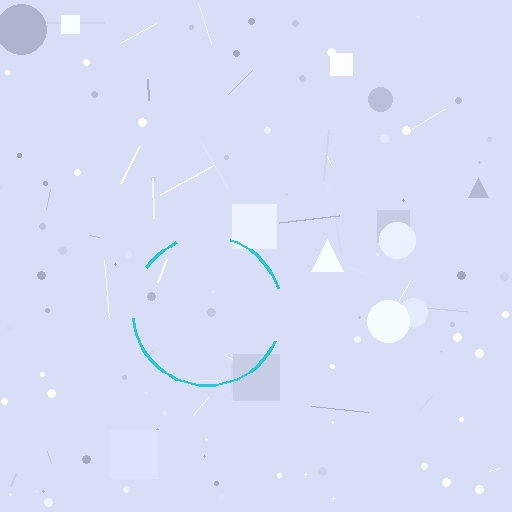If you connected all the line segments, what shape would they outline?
They would outline a circle.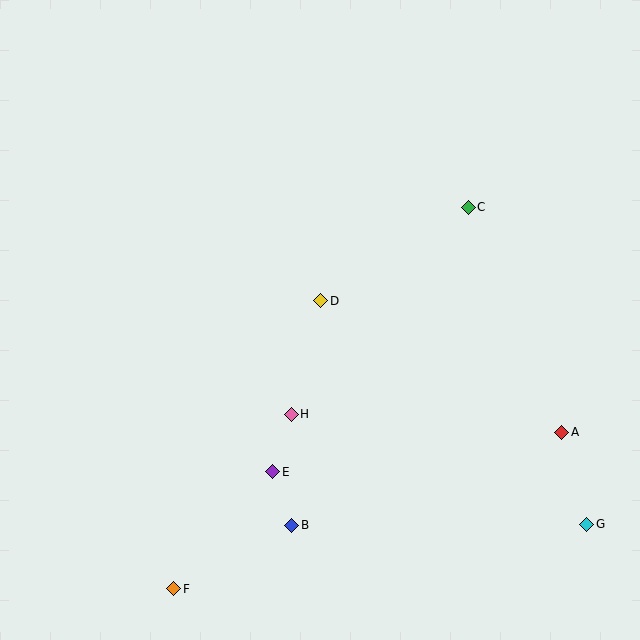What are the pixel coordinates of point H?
Point H is at (291, 414).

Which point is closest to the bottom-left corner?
Point F is closest to the bottom-left corner.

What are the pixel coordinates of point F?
Point F is at (174, 589).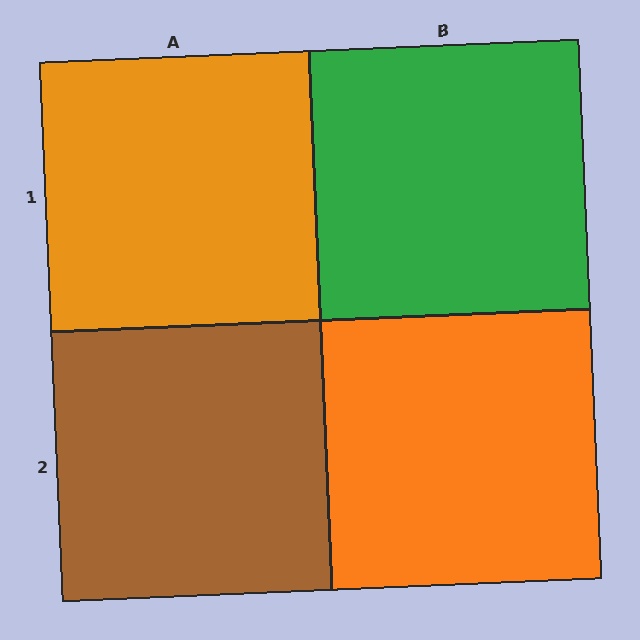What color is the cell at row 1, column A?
Orange.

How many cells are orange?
2 cells are orange.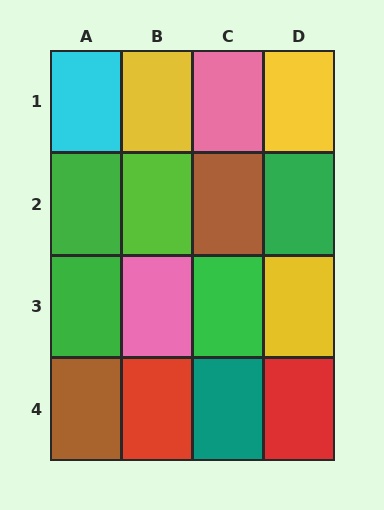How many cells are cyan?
1 cell is cyan.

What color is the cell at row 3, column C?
Green.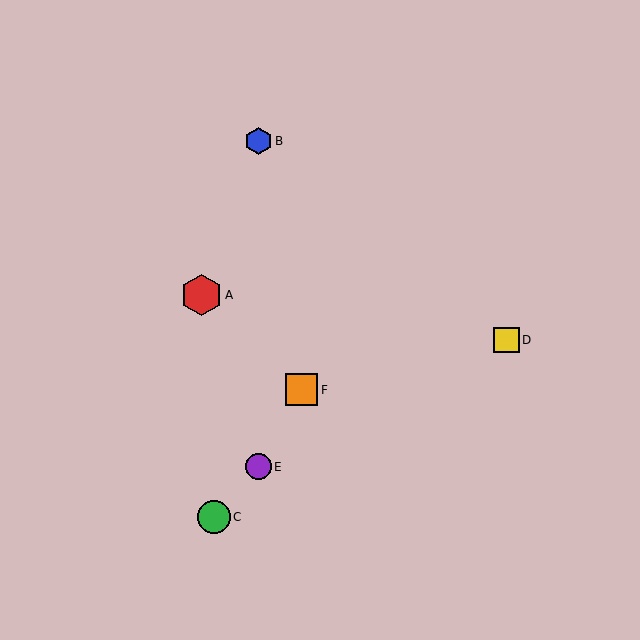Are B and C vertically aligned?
No, B is at x≈258 and C is at x≈214.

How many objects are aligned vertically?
2 objects (B, E) are aligned vertically.